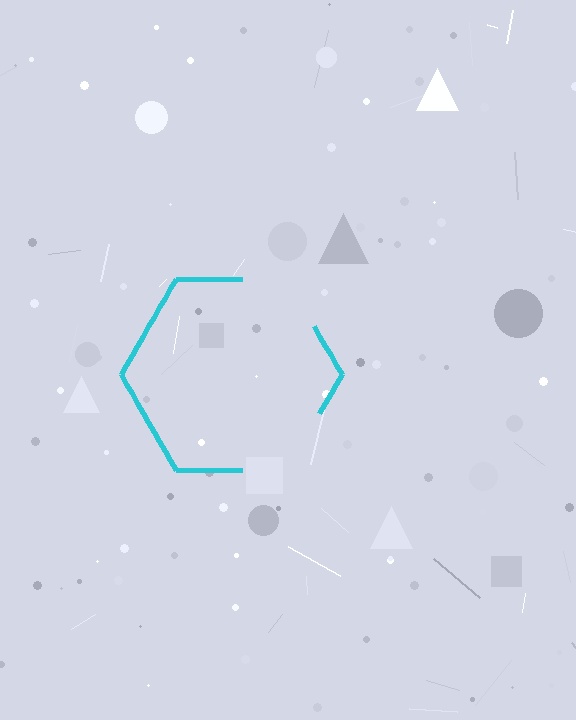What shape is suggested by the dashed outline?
The dashed outline suggests a hexagon.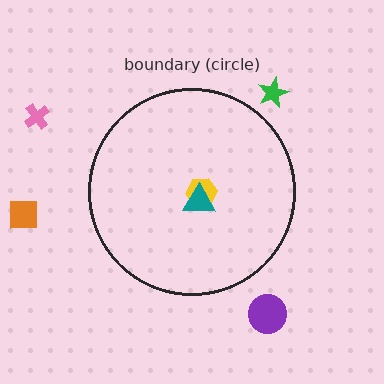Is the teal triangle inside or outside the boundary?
Inside.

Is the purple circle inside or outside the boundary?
Outside.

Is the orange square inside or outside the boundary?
Outside.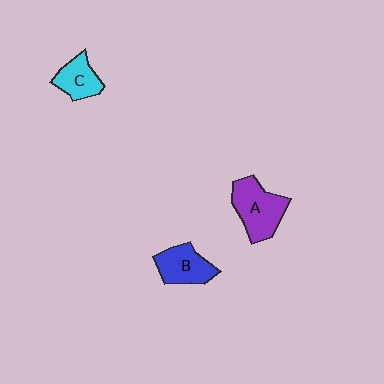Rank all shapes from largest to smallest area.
From largest to smallest: A (purple), B (blue), C (cyan).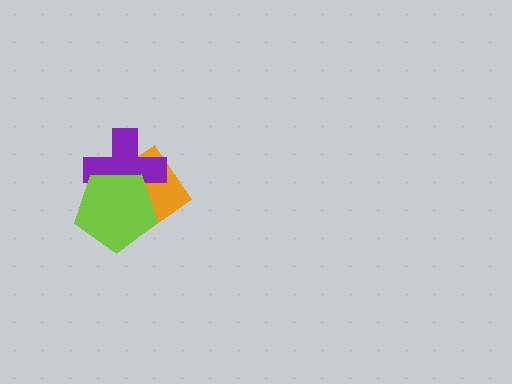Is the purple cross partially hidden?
Yes, it is partially covered by another shape.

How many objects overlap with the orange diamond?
2 objects overlap with the orange diamond.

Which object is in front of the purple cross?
The lime pentagon is in front of the purple cross.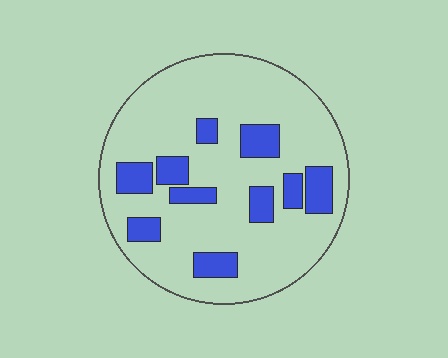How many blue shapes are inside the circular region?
10.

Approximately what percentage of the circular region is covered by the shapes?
Approximately 20%.